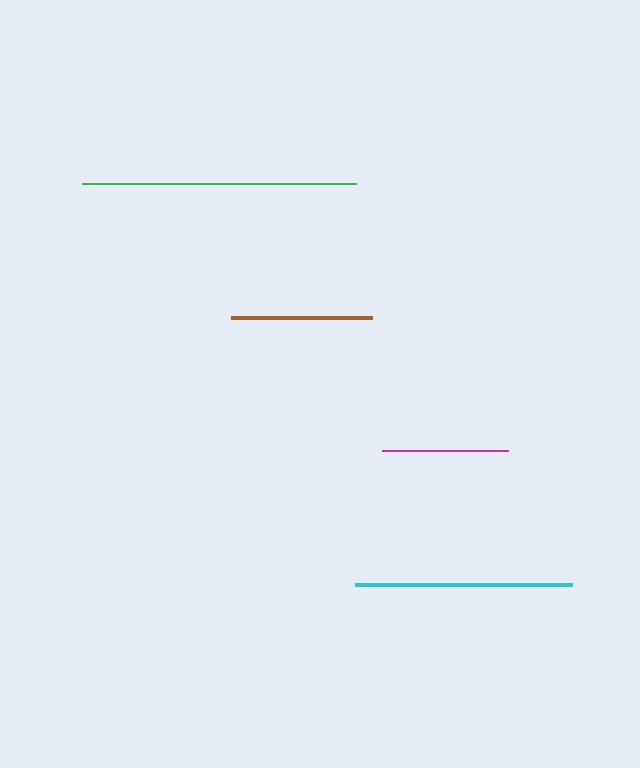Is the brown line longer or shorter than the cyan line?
The cyan line is longer than the brown line.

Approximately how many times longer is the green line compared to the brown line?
The green line is approximately 1.9 times the length of the brown line.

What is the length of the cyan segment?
The cyan segment is approximately 216 pixels long.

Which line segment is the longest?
The green line is the longest at approximately 275 pixels.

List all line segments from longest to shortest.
From longest to shortest: green, cyan, brown, magenta.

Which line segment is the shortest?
The magenta line is the shortest at approximately 126 pixels.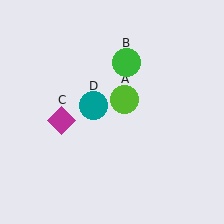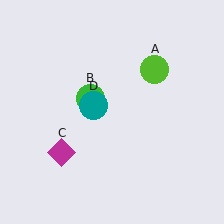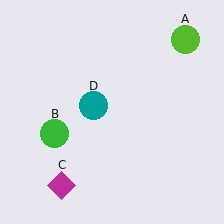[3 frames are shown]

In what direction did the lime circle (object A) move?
The lime circle (object A) moved up and to the right.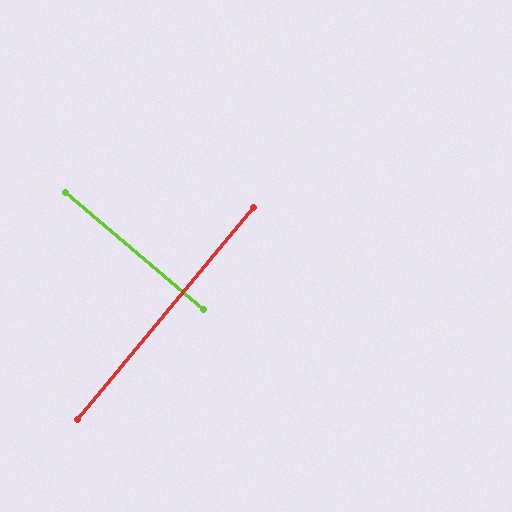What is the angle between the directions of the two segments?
Approximately 89 degrees.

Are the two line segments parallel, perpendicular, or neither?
Perpendicular — they meet at approximately 89°.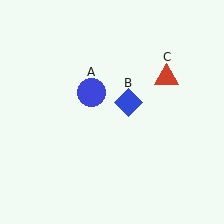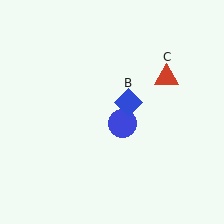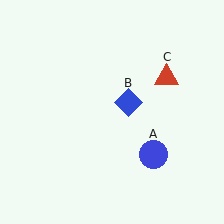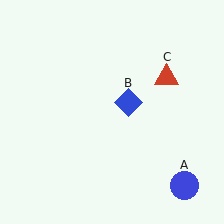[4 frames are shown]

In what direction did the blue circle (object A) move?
The blue circle (object A) moved down and to the right.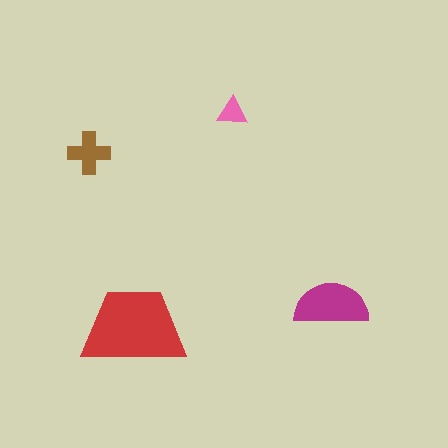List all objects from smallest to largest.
The pink triangle, the brown cross, the magenta semicircle, the red trapezoid.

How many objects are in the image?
There are 4 objects in the image.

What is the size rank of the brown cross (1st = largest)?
3rd.